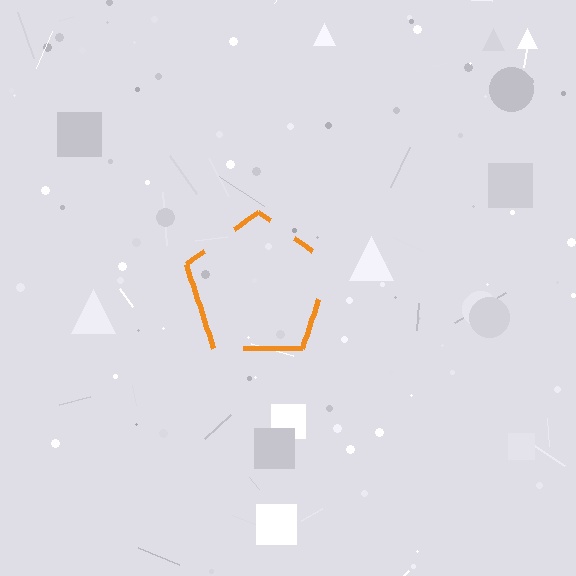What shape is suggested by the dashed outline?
The dashed outline suggests a pentagon.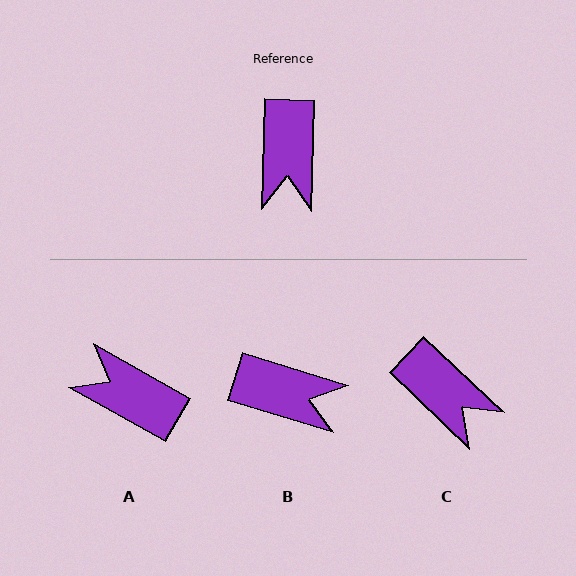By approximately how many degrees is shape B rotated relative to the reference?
Approximately 75 degrees counter-clockwise.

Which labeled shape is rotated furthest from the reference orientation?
A, about 118 degrees away.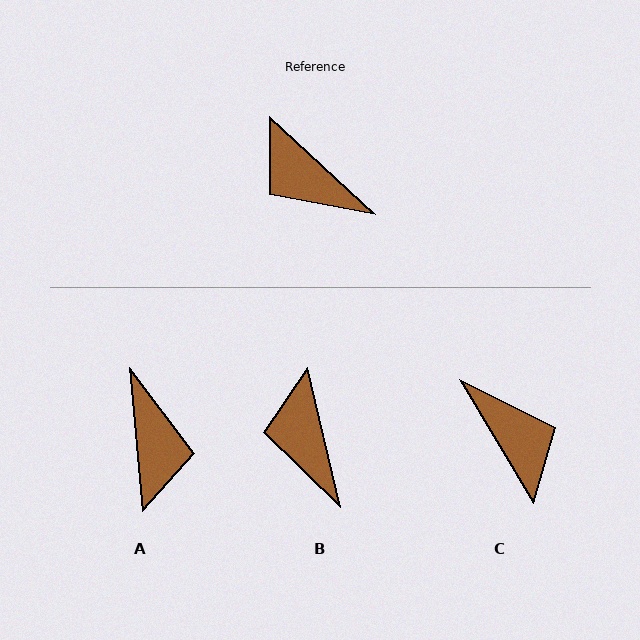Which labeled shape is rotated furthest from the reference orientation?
C, about 164 degrees away.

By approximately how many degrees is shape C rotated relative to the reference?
Approximately 164 degrees counter-clockwise.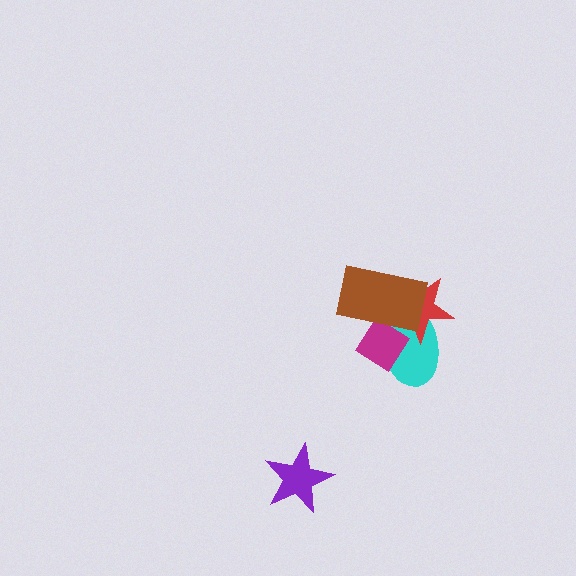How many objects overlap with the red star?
3 objects overlap with the red star.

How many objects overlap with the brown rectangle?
3 objects overlap with the brown rectangle.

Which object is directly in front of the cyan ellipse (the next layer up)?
The red star is directly in front of the cyan ellipse.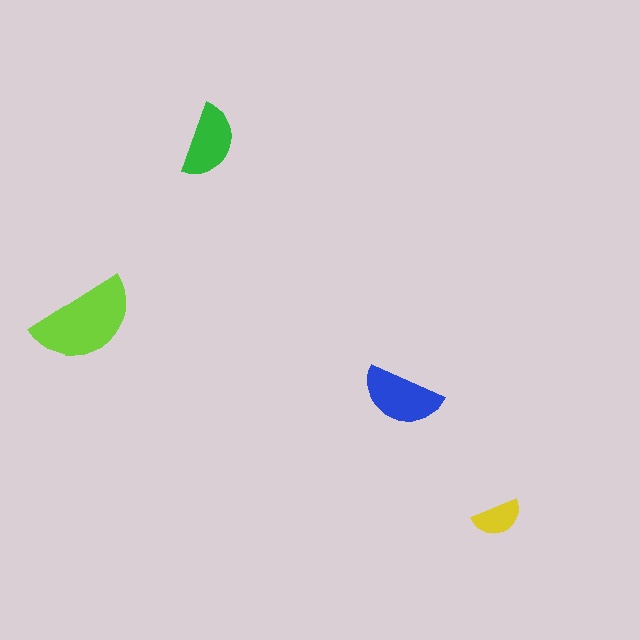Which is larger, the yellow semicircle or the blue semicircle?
The blue one.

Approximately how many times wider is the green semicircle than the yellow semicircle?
About 1.5 times wider.